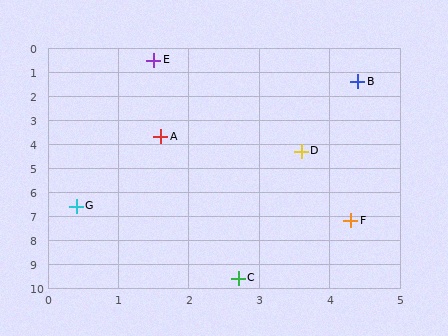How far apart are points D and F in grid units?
Points D and F are about 3.0 grid units apart.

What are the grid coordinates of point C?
Point C is at approximately (2.7, 9.6).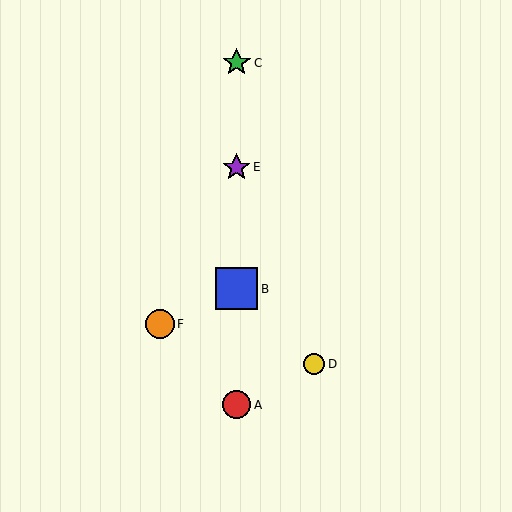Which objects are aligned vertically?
Objects A, B, C, E are aligned vertically.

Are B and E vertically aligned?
Yes, both are at x≈237.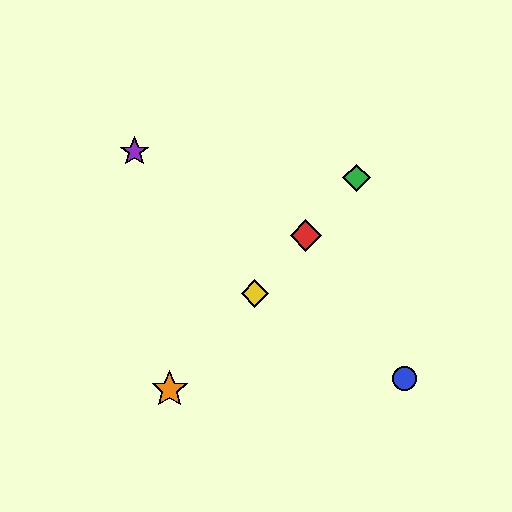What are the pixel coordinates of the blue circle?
The blue circle is at (404, 378).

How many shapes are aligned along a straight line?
4 shapes (the red diamond, the green diamond, the yellow diamond, the orange star) are aligned along a straight line.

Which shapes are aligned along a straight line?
The red diamond, the green diamond, the yellow diamond, the orange star are aligned along a straight line.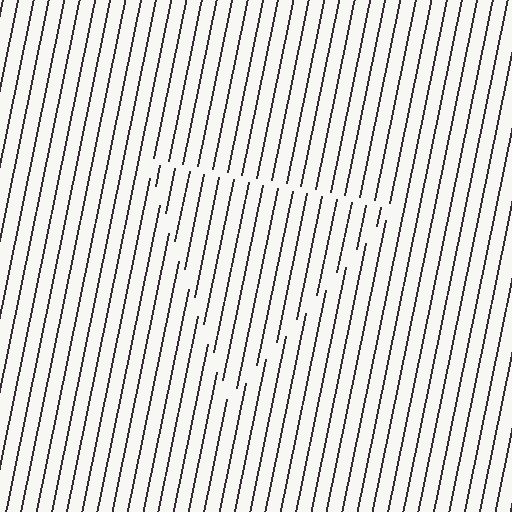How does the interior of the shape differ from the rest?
The interior of the shape contains the same grating, shifted by half a period — the contour is defined by the phase discontinuity where line-ends from the inner and outer gratings abut.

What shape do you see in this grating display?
An illusory triangle. The interior of the shape contains the same grating, shifted by half a period — the contour is defined by the phase discontinuity where line-ends from the inner and outer gratings abut.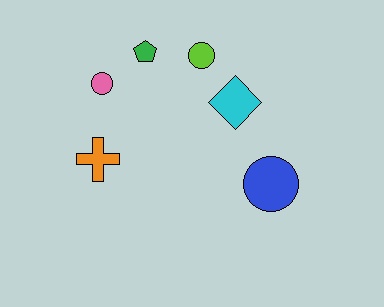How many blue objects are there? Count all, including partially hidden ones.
There is 1 blue object.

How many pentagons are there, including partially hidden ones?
There is 1 pentagon.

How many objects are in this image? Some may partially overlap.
There are 6 objects.